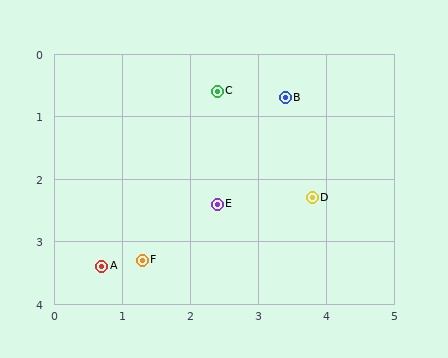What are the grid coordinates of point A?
Point A is at approximately (0.7, 3.4).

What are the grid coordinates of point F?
Point F is at approximately (1.3, 3.3).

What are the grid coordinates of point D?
Point D is at approximately (3.8, 2.3).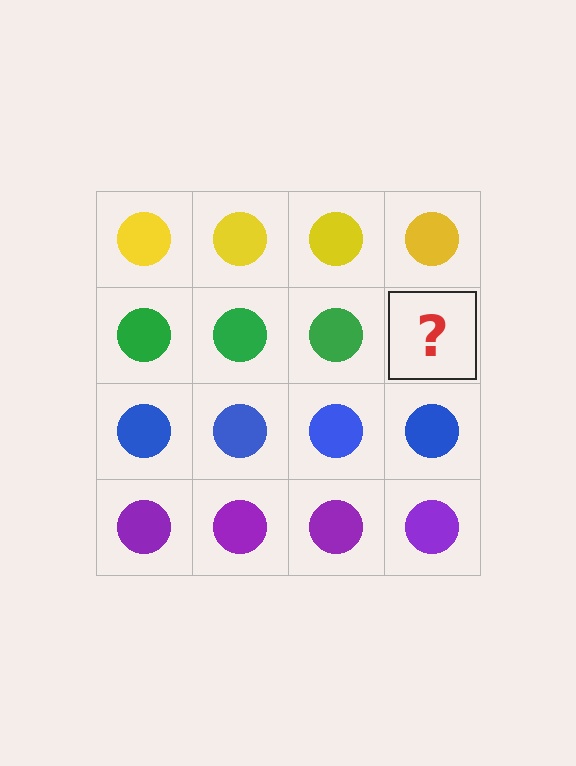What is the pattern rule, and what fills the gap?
The rule is that each row has a consistent color. The gap should be filled with a green circle.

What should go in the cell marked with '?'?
The missing cell should contain a green circle.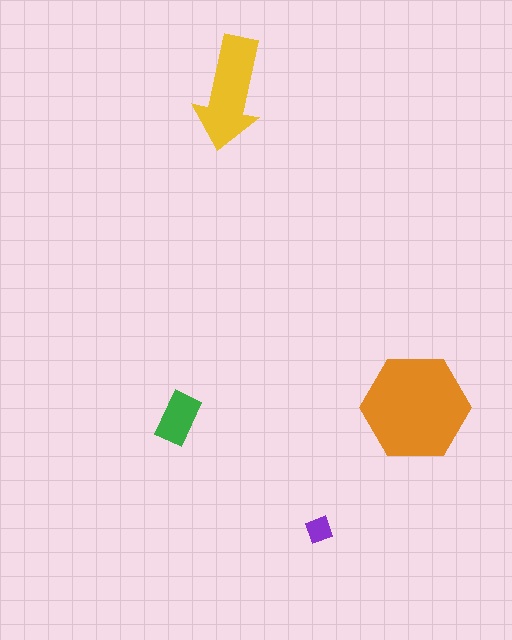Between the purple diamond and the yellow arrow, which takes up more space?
The yellow arrow.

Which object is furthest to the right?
The orange hexagon is rightmost.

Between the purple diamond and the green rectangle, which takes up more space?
The green rectangle.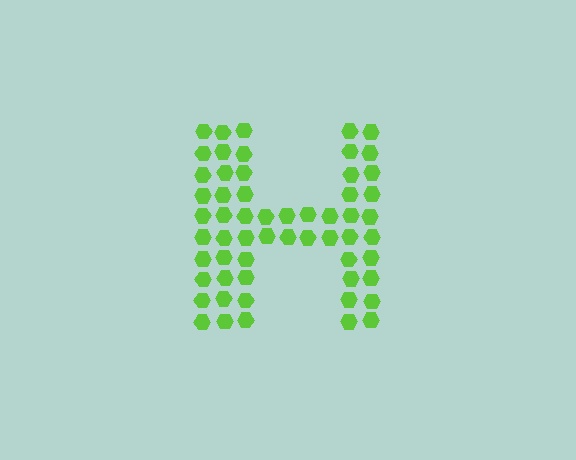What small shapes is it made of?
It is made of small hexagons.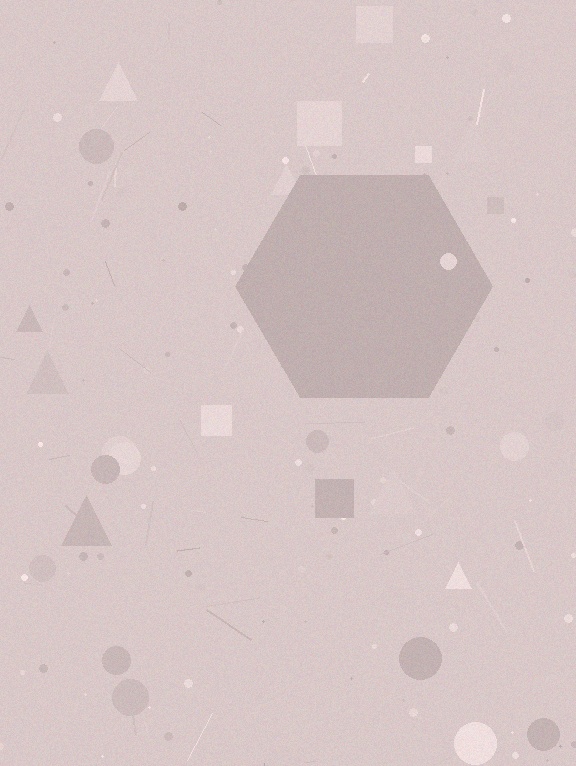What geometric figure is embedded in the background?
A hexagon is embedded in the background.